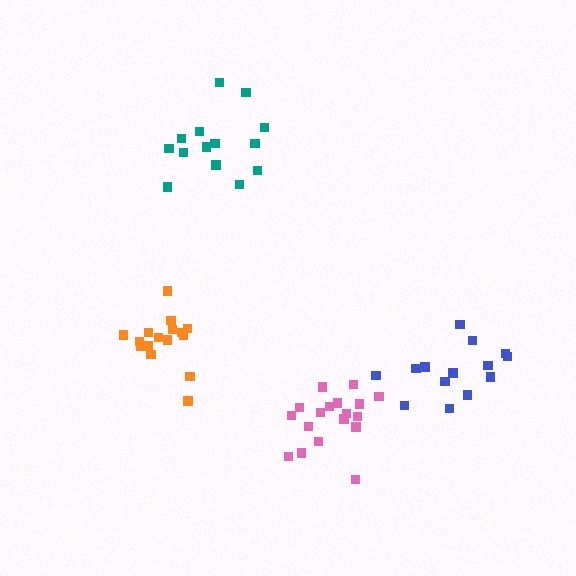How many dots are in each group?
Group 1: 14 dots, Group 2: 14 dots, Group 3: 17 dots, Group 4: 19 dots (64 total).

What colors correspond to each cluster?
The clusters are colored: blue, teal, orange, pink.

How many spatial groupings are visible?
There are 4 spatial groupings.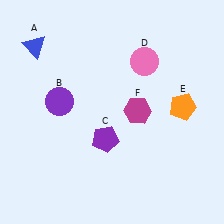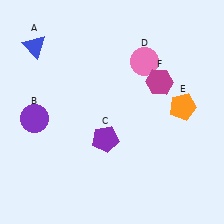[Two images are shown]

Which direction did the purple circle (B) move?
The purple circle (B) moved left.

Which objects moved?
The objects that moved are: the purple circle (B), the magenta hexagon (F).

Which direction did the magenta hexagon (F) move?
The magenta hexagon (F) moved up.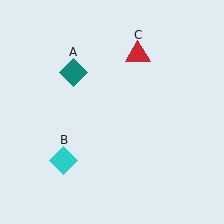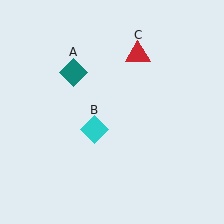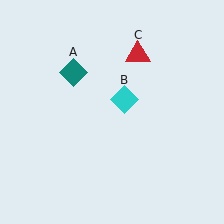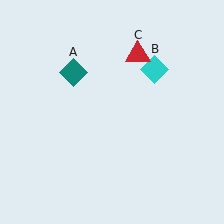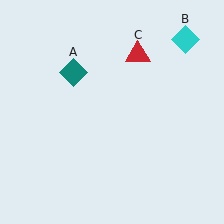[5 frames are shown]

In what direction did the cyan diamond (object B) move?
The cyan diamond (object B) moved up and to the right.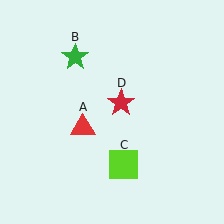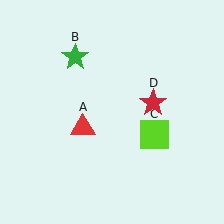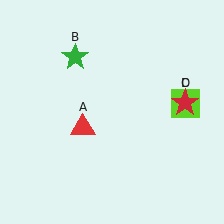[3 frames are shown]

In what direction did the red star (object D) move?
The red star (object D) moved right.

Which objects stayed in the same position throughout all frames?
Red triangle (object A) and green star (object B) remained stationary.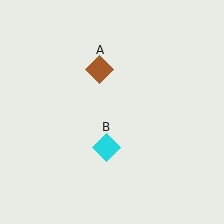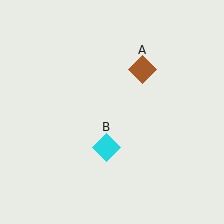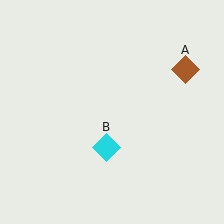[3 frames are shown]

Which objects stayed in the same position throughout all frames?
Cyan diamond (object B) remained stationary.